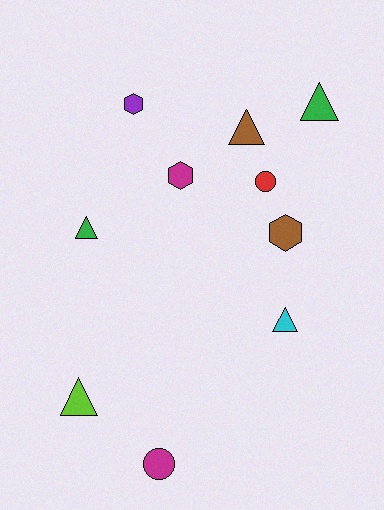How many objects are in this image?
There are 10 objects.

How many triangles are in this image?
There are 5 triangles.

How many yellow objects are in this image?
There are no yellow objects.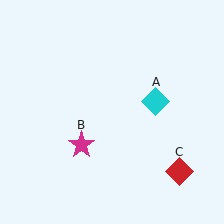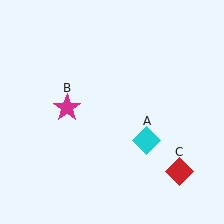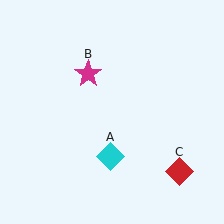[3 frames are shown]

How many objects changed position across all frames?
2 objects changed position: cyan diamond (object A), magenta star (object B).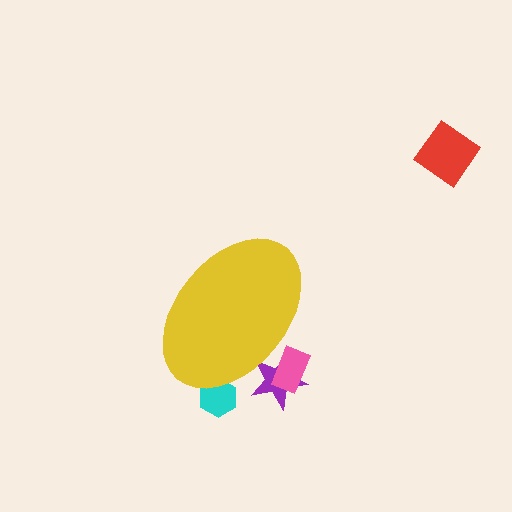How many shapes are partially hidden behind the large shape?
3 shapes are partially hidden.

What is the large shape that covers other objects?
A yellow ellipse.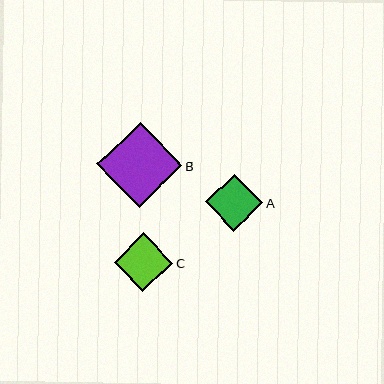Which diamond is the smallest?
Diamond A is the smallest with a size of approximately 57 pixels.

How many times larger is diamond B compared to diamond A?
Diamond B is approximately 1.5 times the size of diamond A.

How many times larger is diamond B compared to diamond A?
Diamond B is approximately 1.5 times the size of diamond A.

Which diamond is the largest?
Diamond B is the largest with a size of approximately 85 pixels.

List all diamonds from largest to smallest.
From largest to smallest: B, C, A.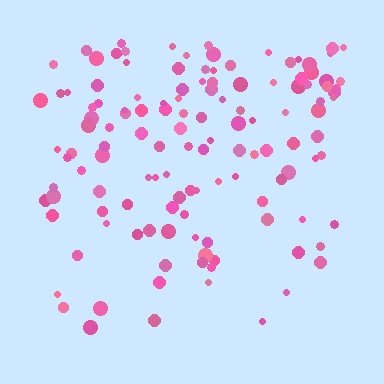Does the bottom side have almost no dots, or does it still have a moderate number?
Still a moderate number, just noticeably fewer than the top.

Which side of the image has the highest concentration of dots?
The top.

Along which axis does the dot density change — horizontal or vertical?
Vertical.